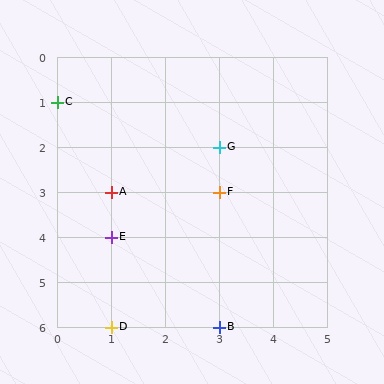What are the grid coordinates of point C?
Point C is at grid coordinates (0, 1).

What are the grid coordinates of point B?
Point B is at grid coordinates (3, 6).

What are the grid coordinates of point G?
Point G is at grid coordinates (3, 2).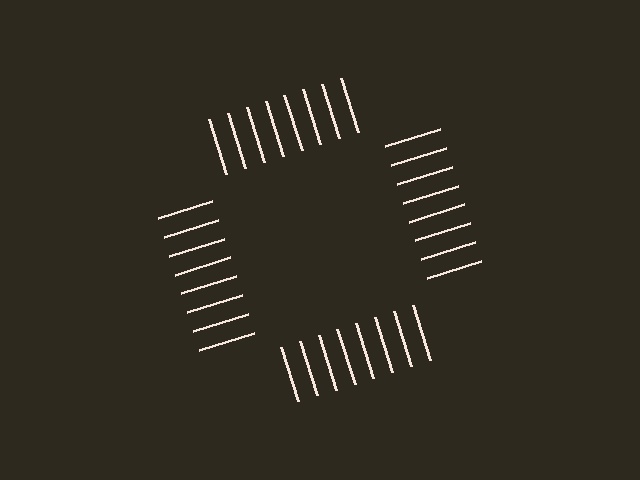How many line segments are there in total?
32 — 8 along each of the 4 edges.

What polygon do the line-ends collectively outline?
An illusory square — the line segments terminate on its edges but no continuous stroke is drawn.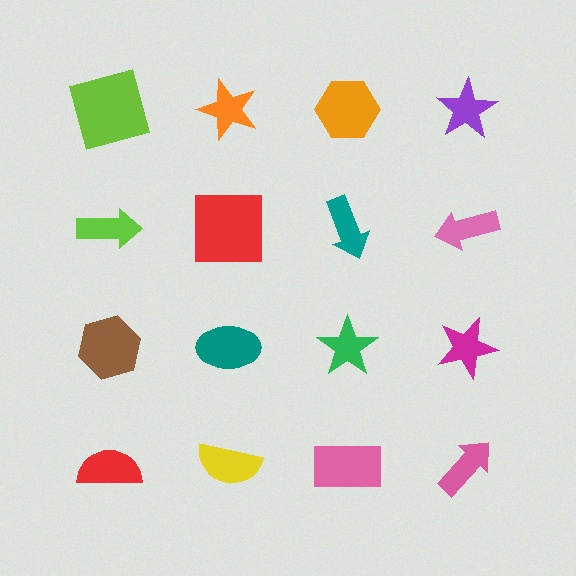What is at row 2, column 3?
A teal arrow.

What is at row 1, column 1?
A lime square.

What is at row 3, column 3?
A green star.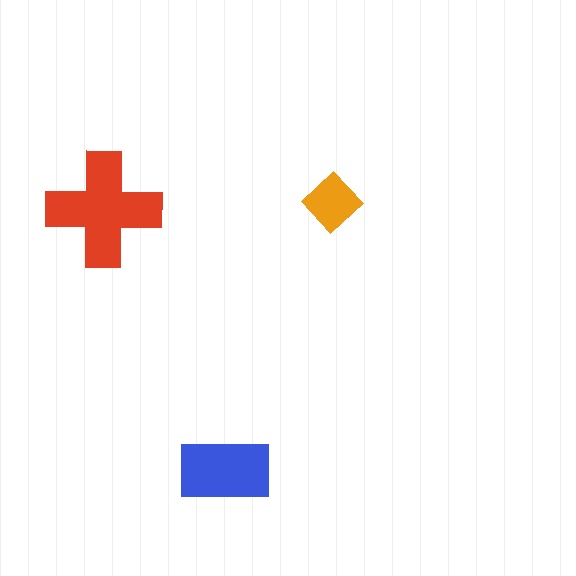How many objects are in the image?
There are 3 objects in the image.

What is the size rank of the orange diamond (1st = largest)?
3rd.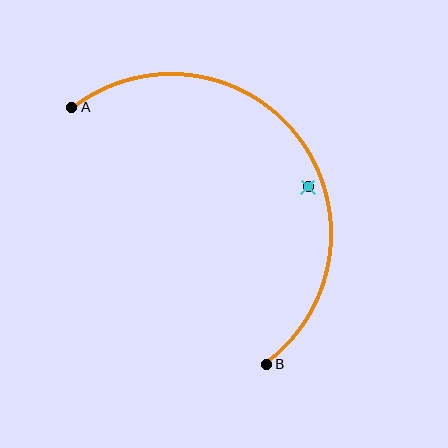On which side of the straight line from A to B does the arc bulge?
The arc bulges above and to the right of the straight line connecting A and B.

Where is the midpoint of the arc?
The arc midpoint is the point on the curve farthest from the straight line joining A and B. It sits above and to the right of that line.